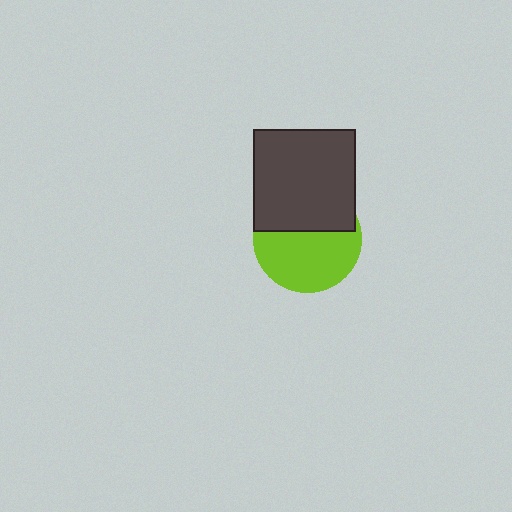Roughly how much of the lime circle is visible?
About half of it is visible (roughly 59%).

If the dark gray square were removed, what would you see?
You would see the complete lime circle.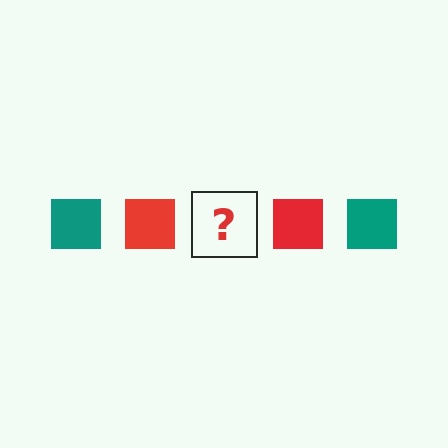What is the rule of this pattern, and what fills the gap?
The rule is that the pattern cycles through teal, red squares. The gap should be filled with a teal square.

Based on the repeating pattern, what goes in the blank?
The blank should be a teal square.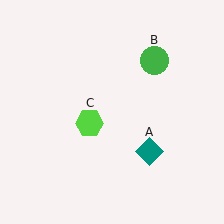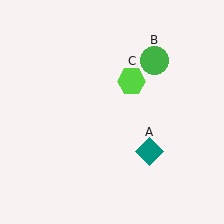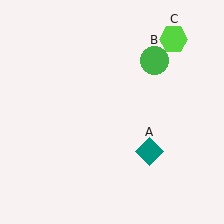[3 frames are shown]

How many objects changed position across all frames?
1 object changed position: lime hexagon (object C).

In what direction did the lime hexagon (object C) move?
The lime hexagon (object C) moved up and to the right.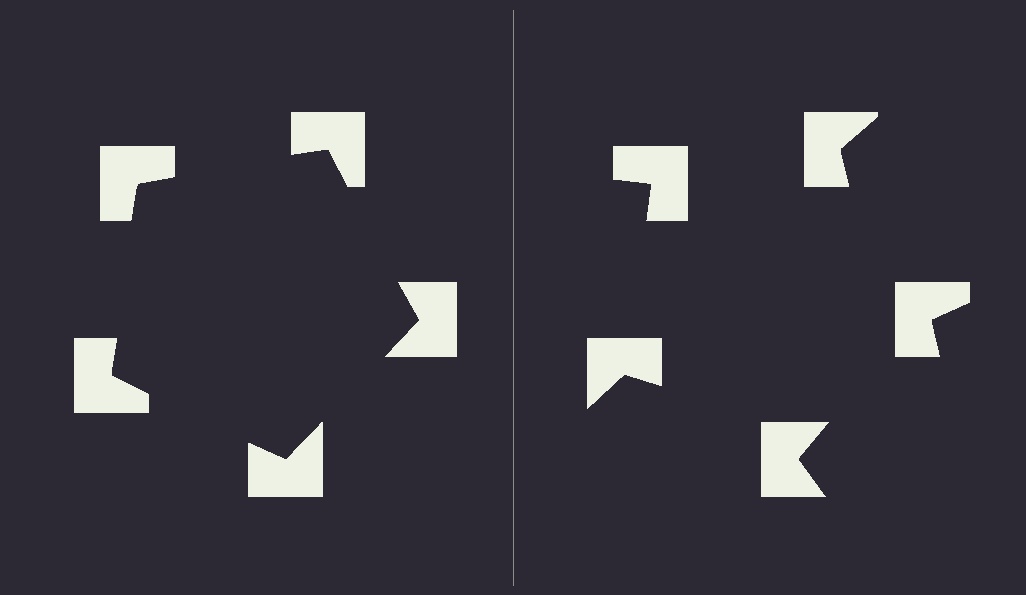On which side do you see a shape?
An illusory pentagon appears on the left side. On the right side the wedge cuts are rotated, so no coherent shape forms.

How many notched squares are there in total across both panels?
10 — 5 on each side.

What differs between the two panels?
The notched squares are positioned identically on both sides; only the wedge orientations differ. On the left they align to a pentagon; on the right they are misaligned.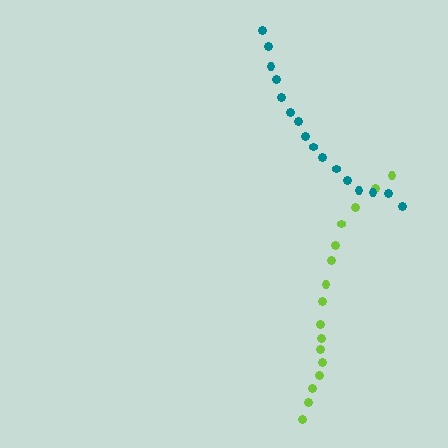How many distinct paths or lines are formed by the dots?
There are 2 distinct paths.